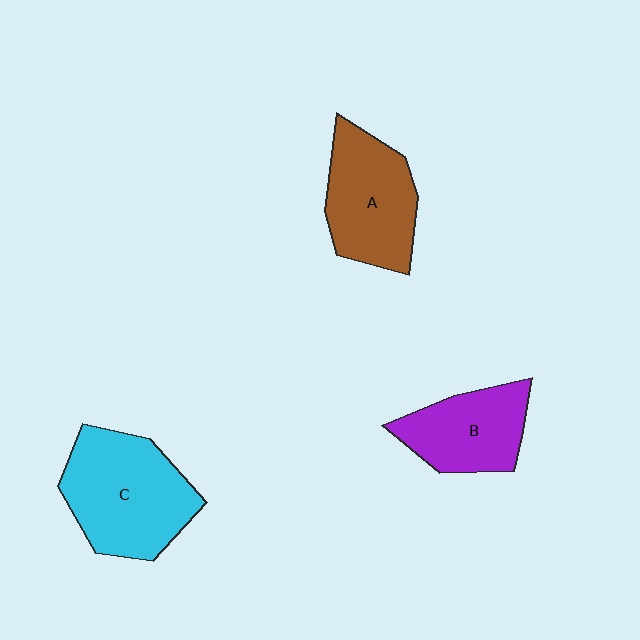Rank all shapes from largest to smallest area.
From largest to smallest: C (cyan), A (brown), B (purple).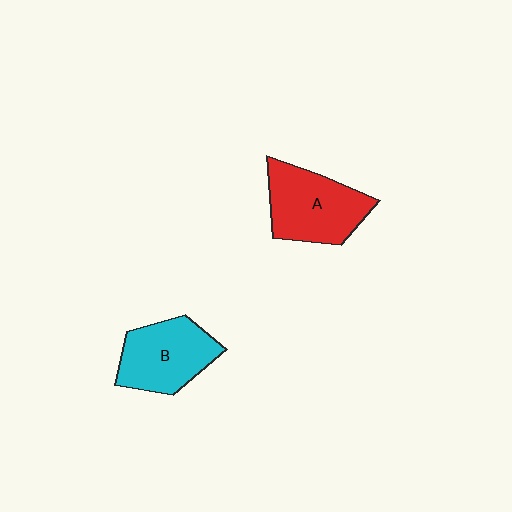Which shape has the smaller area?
Shape B (cyan).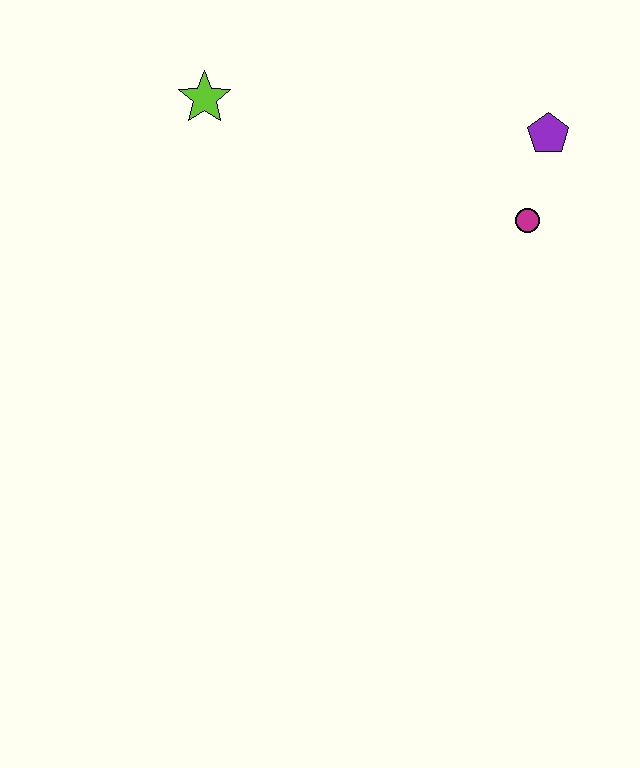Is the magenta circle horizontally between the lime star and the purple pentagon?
Yes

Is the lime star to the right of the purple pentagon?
No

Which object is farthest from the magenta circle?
The lime star is farthest from the magenta circle.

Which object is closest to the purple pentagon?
The magenta circle is closest to the purple pentagon.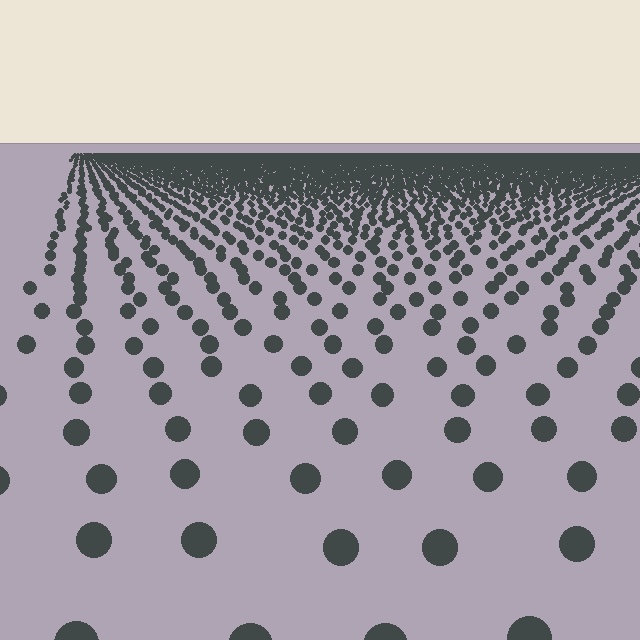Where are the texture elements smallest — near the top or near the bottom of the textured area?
Near the top.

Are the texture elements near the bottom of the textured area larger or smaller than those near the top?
Larger. Near the bottom, elements are closer to the viewer and appear at a bigger on-screen size.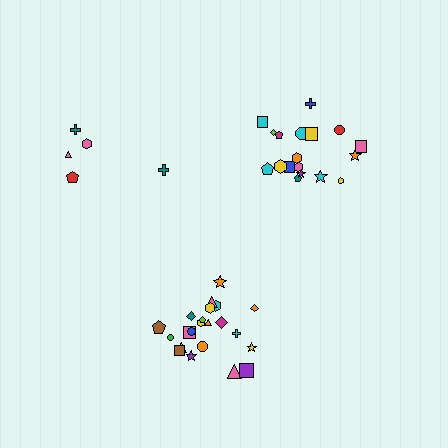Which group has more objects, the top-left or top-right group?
The top-right group.